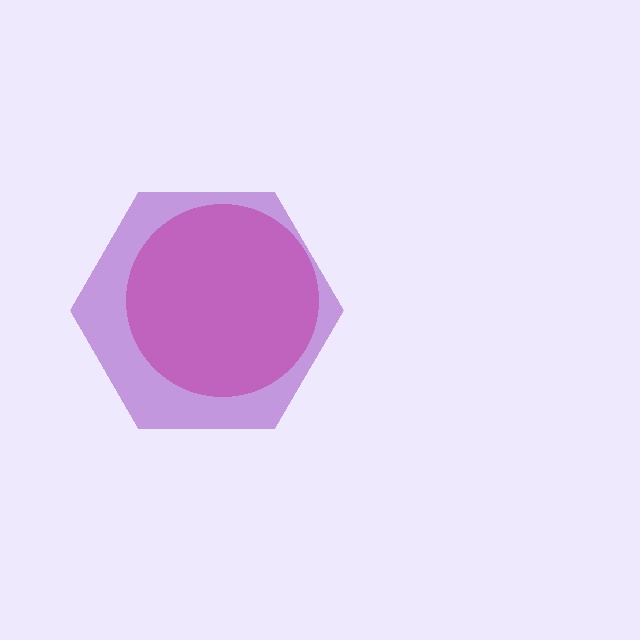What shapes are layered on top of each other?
The layered shapes are: a purple hexagon, a magenta circle.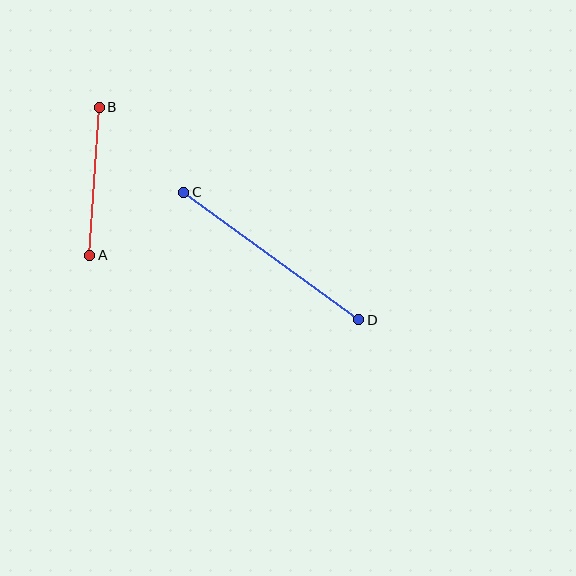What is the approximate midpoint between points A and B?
The midpoint is at approximately (95, 181) pixels.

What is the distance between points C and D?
The distance is approximately 217 pixels.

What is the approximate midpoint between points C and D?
The midpoint is at approximately (271, 256) pixels.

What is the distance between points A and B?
The distance is approximately 148 pixels.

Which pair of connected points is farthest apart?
Points C and D are farthest apart.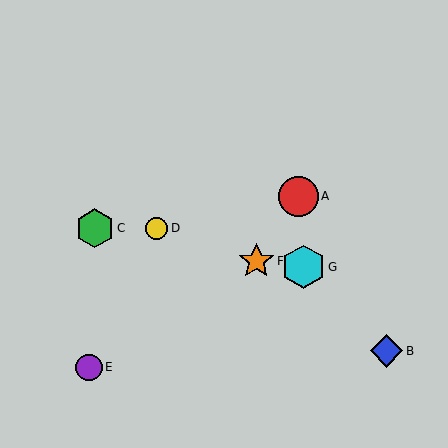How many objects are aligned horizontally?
2 objects (C, D) are aligned horizontally.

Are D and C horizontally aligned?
Yes, both are at y≈228.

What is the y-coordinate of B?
Object B is at y≈351.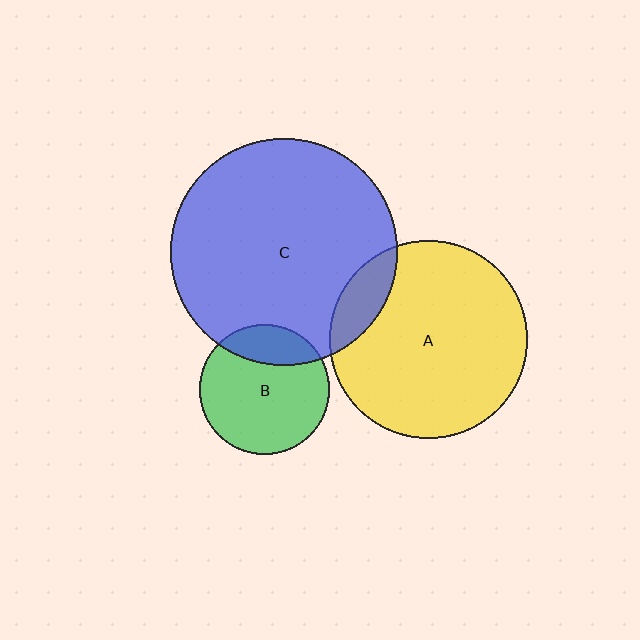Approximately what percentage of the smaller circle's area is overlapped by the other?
Approximately 20%.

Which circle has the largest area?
Circle C (blue).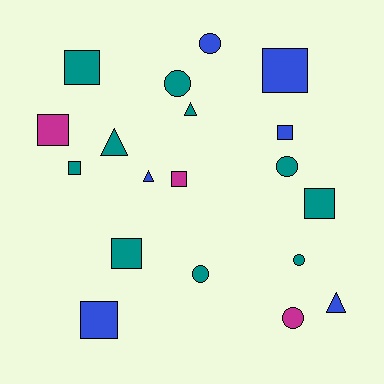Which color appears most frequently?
Teal, with 10 objects.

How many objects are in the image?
There are 19 objects.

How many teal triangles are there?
There are 2 teal triangles.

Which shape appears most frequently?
Square, with 9 objects.